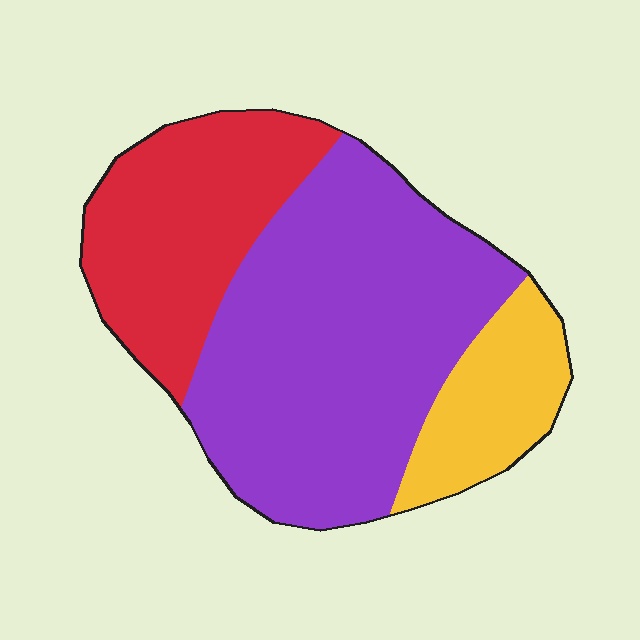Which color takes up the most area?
Purple, at roughly 55%.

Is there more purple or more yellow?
Purple.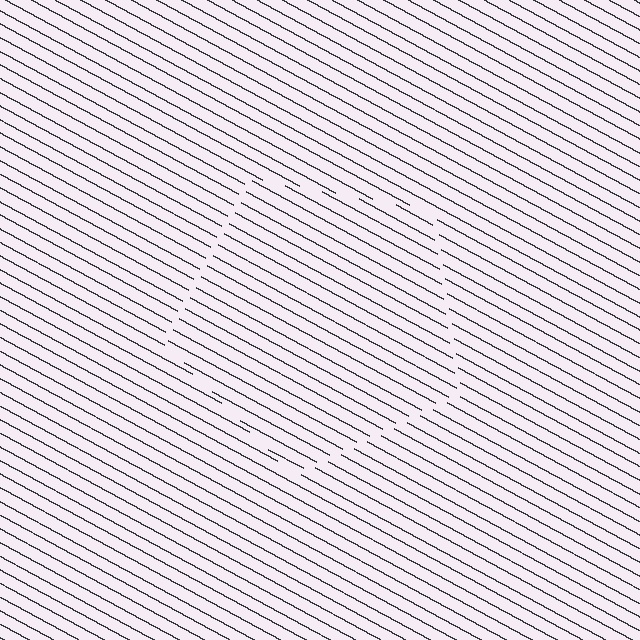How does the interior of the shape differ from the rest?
The interior of the shape contains the same grating, shifted by half a period — the contour is defined by the phase discontinuity where line-ends from the inner and outer gratings abut.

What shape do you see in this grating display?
An illusory pentagon. The interior of the shape contains the same grating, shifted by half a period — the contour is defined by the phase discontinuity where line-ends from the inner and outer gratings abut.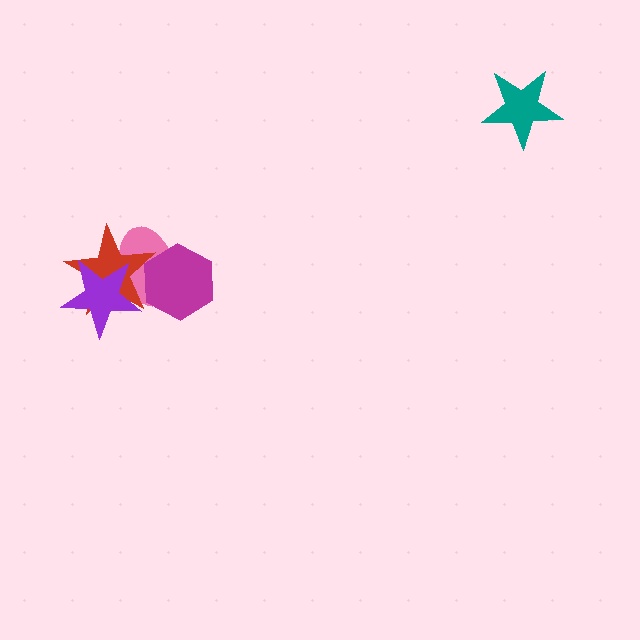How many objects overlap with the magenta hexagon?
2 objects overlap with the magenta hexagon.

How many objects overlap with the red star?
3 objects overlap with the red star.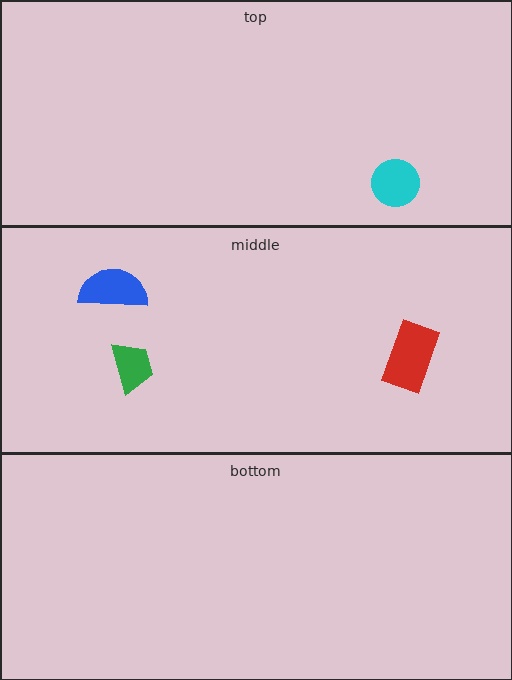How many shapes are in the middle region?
3.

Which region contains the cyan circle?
The top region.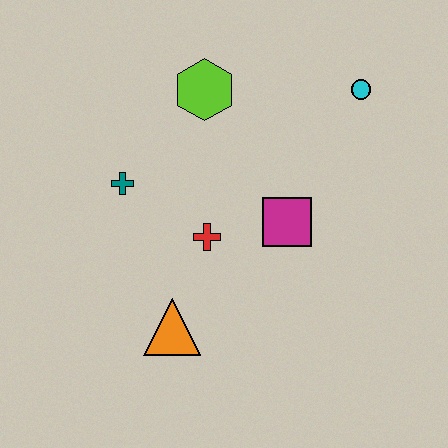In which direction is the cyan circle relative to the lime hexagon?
The cyan circle is to the right of the lime hexagon.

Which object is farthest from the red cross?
The cyan circle is farthest from the red cross.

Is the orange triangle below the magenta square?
Yes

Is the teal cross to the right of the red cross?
No